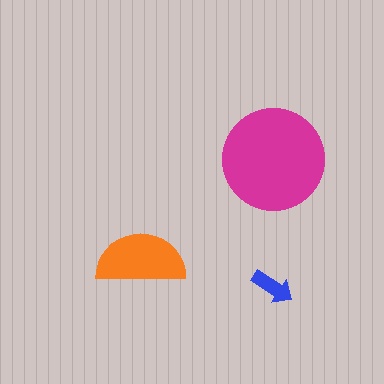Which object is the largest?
The magenta circle.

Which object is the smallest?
The blue arrow.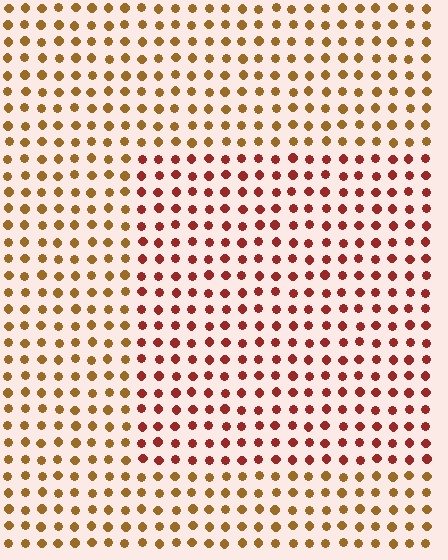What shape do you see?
I see a rectangle.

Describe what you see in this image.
The image is filled with small brown elements in a uniform arrangement. A rectangle-shaped region is visible where the elements are tinted to a slightly different hue, forming a subtle color boundary.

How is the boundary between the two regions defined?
The boundary is defined purely by a slight shift in hue (about 37 degrees). Spacing, size, and orientation are identical on both sides.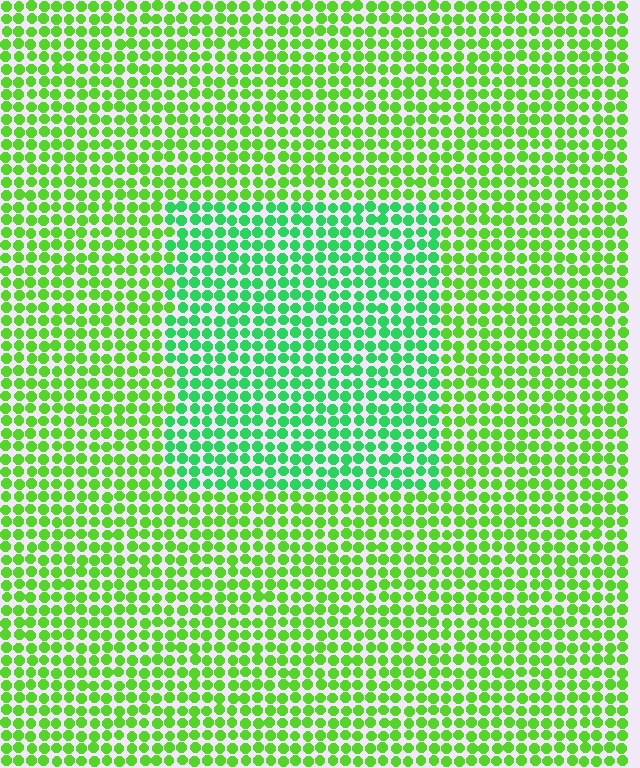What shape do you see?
I see a rectangle.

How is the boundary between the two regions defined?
The boundary is defined purely by a slight shift in hue (about 33 degrees). Spacing, size, and orientation are identical on both sides.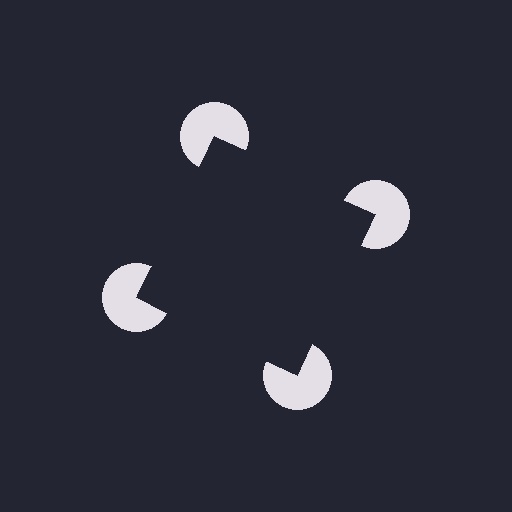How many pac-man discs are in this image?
There are 4 — one at each vertex of the illusory square.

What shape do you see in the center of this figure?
An illusory square — its edges are inferred from the aligned wedge cuts in the pac-man discs, not physically drawn.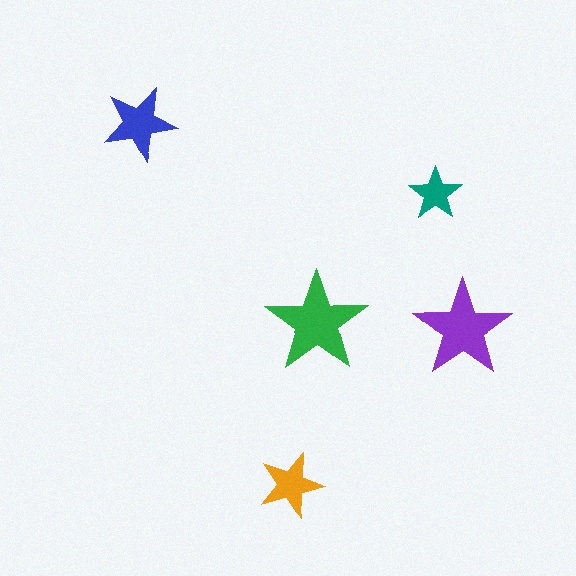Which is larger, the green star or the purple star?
The green one.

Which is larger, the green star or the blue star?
The green one.